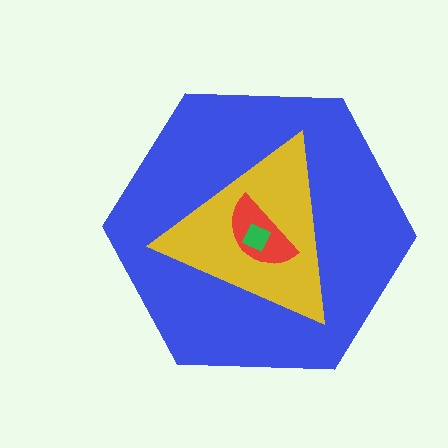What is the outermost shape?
The blue hexagon.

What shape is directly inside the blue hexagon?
The yellow triangle.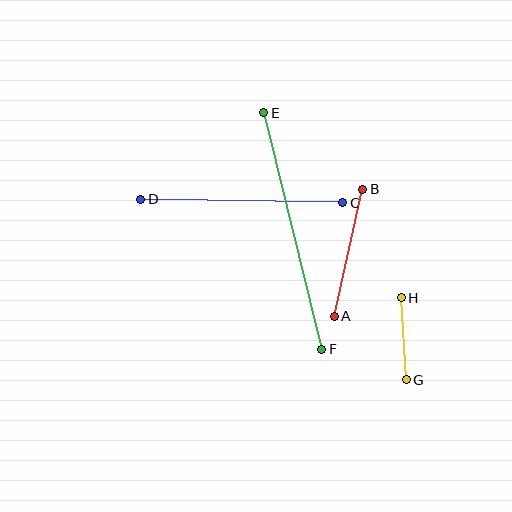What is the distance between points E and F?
The distance is approximately 244 pixels.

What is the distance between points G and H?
The distance is approximately 82 pixels.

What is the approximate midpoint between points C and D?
The midpoint is at approximately (242, 201) pixels.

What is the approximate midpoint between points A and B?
The midpoint is at approximately (348, 253) pixels.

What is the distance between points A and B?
The distance is approximately 130 pixels.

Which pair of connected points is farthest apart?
Points E and F are farthest apart.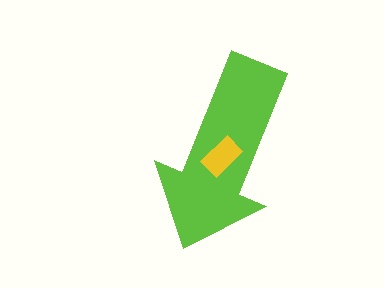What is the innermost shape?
The yellow rectangle.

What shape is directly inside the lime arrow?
The yellow rectangle.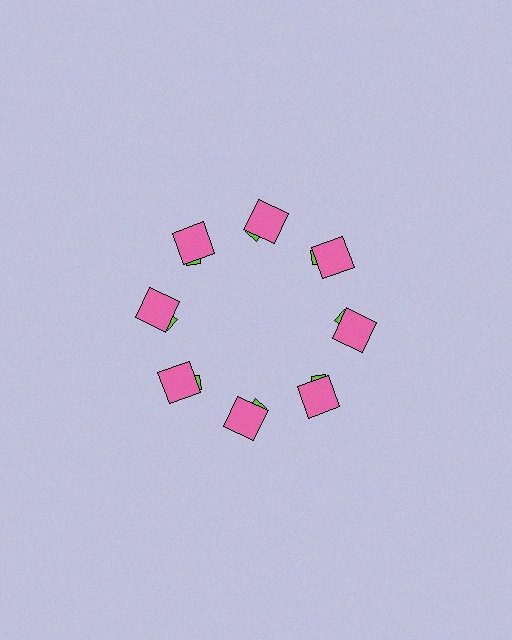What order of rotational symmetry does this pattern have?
This pattern has 8-fold rotational symmetry.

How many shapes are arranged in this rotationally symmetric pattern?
There are 16 shapes, arranged in 8 groups of 2.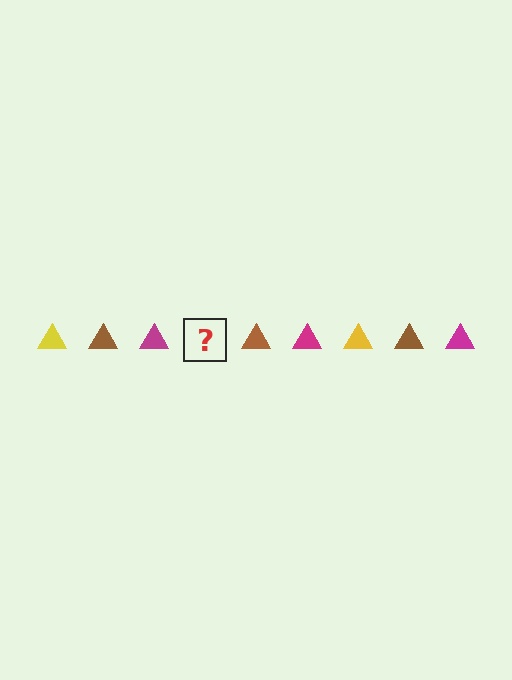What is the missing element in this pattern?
The missing element is a yellow triangle.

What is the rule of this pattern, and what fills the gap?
The rule is that the pattern cycles through yellow, brown, magenta triangles. The gap should be filled with a yellow triangle.